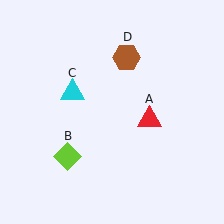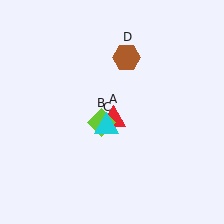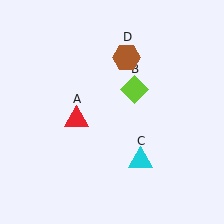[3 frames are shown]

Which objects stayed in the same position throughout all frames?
Brown hexagon (object D) remained stationary.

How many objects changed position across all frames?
3 objects changed position: red triangle (object A), lime diamond (object B), cyan triangle (object C).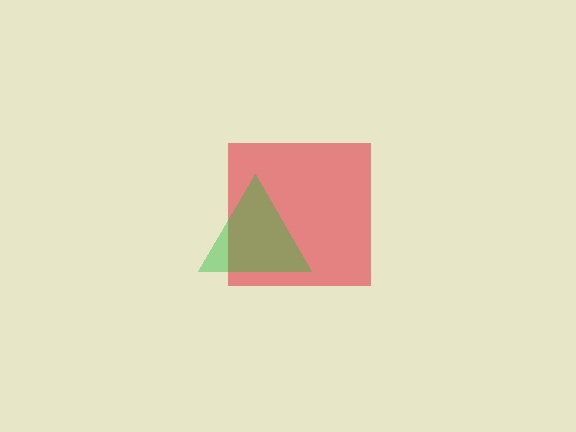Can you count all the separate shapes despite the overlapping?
Yes, there are 2 separate shapes.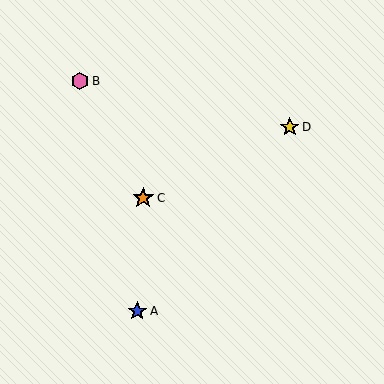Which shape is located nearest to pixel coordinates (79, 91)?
The pink hexagon (labeled B) at (80, 81) is nearest to that location.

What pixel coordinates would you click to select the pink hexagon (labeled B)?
Click at (80, 81) to select the pink hexagon B.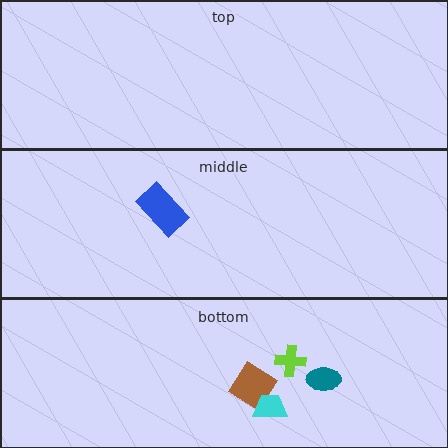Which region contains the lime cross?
The bottom region.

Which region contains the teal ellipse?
The bottom region.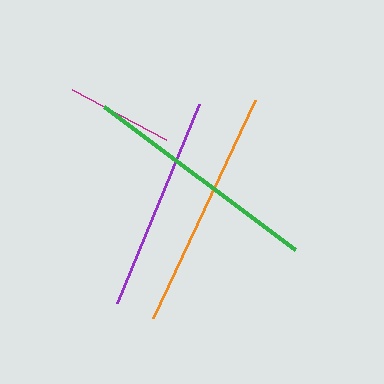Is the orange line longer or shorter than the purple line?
The orange line is longer than the purple line.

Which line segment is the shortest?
The magenta line is the shortest at approximately 107 pixels.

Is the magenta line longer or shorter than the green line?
The green line is longer than the magenta line.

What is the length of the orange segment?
The orange segment is approximately 241 pixels long.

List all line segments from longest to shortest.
From longest to shortest: orange, green, purple, magenta.